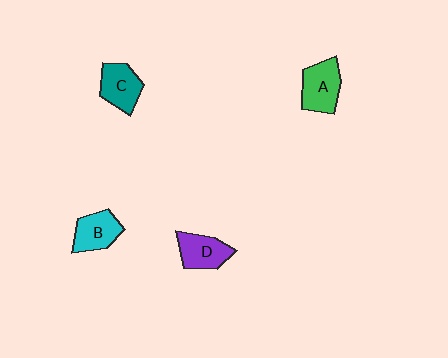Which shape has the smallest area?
Shape B (cyan).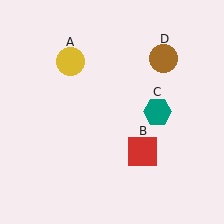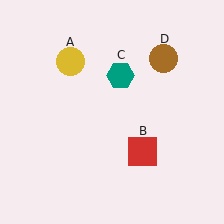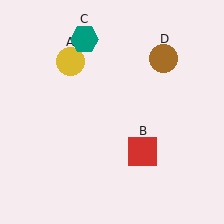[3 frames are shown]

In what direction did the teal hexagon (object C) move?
The teal hexagon (object C) moved up and to the left.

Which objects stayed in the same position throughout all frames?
Yellow circle (object A) and red square (object B) and brown circle (object D) remained stationary.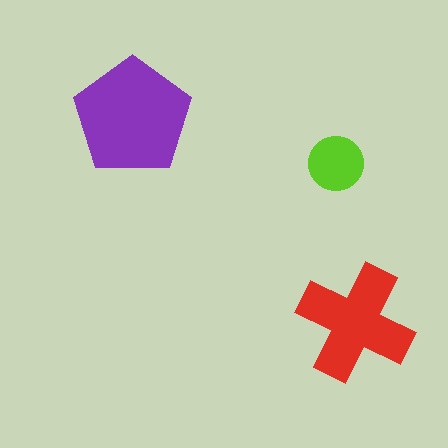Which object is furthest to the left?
The purple pentagon is leftmost.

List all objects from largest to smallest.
The purple pentagon, the red cross, the lime circle.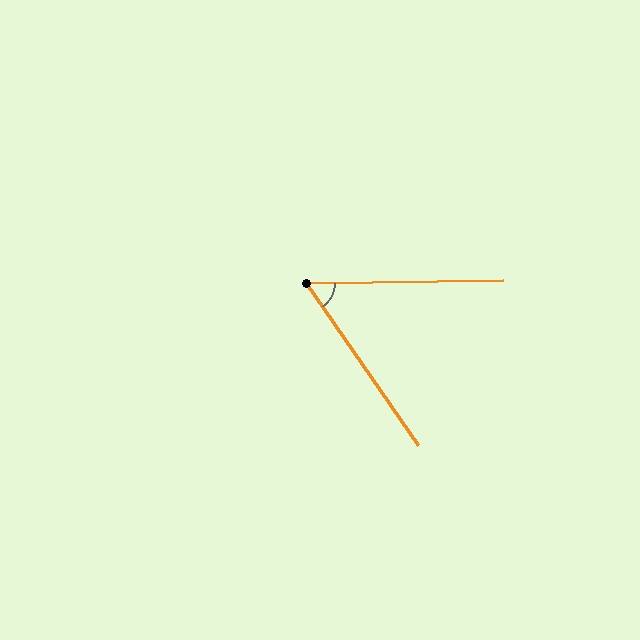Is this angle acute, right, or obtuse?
It is acute.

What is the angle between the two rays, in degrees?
Approximately 56 degrees.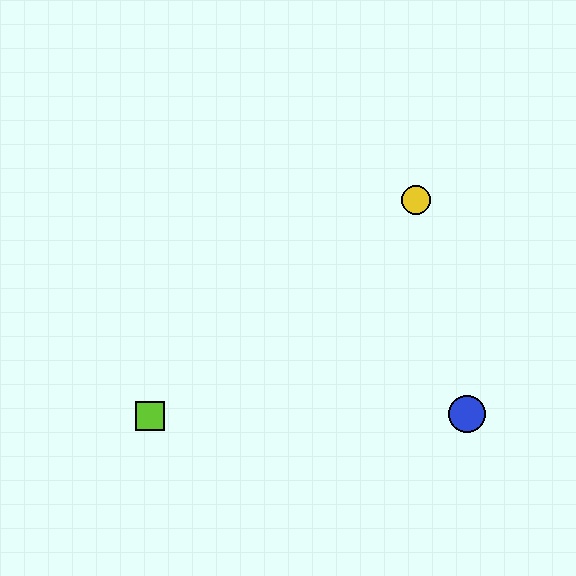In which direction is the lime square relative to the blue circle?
The lime square is to the left of the blue circle.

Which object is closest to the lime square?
The blue circle is closest to the lime square.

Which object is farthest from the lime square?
The yellow circle is farthest from the lime square.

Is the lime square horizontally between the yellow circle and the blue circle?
No